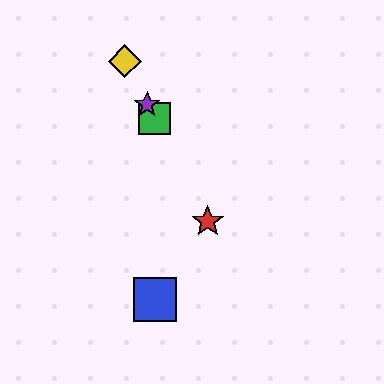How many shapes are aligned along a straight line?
4 shapes (the red star, the green square, the yellow diamond, the purple star) are aligned along a straight line.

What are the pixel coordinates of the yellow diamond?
The yellow diamond is at (125, 61).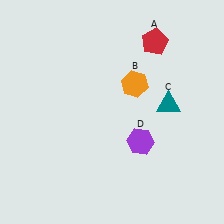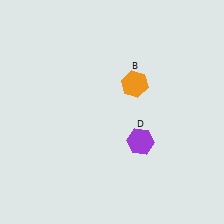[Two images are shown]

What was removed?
The teal triangle (C), the red pentagon (A) were removed in Image 2.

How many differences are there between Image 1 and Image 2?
There are 2 differences between the two images.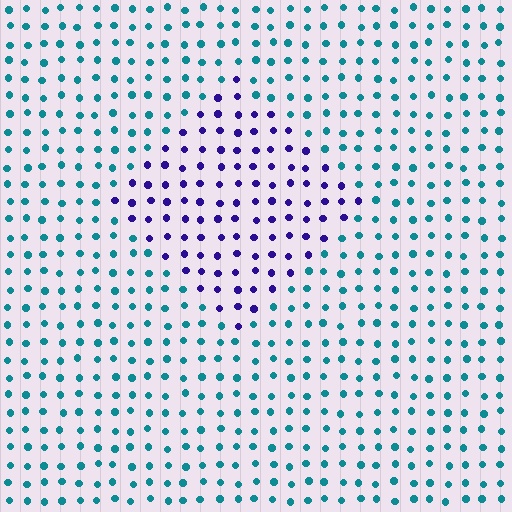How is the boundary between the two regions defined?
The boundary is defined purely by a slight shift in hue (about 69 degrees). Spacing, size, and orientation are identical on both sides.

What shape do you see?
I see a diamond.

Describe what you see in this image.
The image is filled with small teal elements in a uniform arrangement. A diamond-shaped region is visible where the elements are tinted to a slightly different hue, forming a subtle color boundary.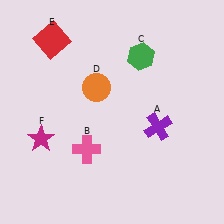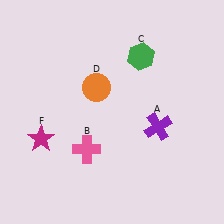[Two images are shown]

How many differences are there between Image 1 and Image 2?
There is 1 difference between the two images.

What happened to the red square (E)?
The red square (E) was removed in Image 2. It was in the top-left area of Image 1.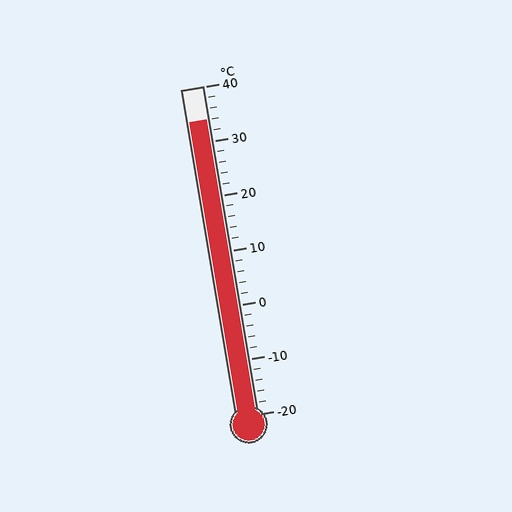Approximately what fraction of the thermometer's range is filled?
The thermometer is filled to approximately 90% of its range.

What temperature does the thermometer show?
The thermometer shows approximately 34°C.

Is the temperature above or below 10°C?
The temperature is above 10°C.